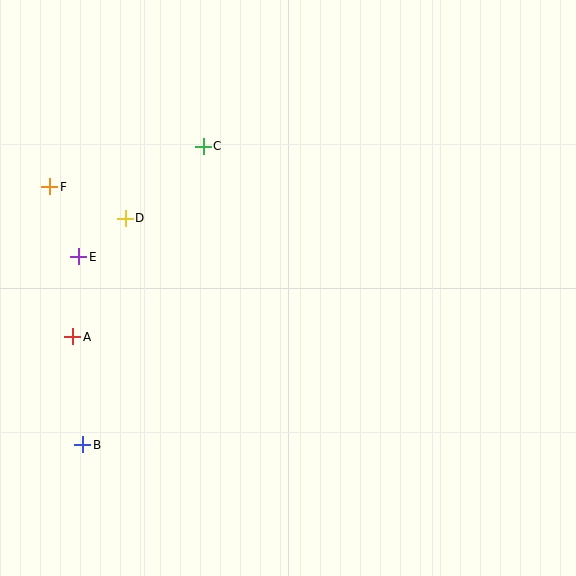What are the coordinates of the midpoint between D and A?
The midpoint between D and A is at (99, 277).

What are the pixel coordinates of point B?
Point B is at (83, 445).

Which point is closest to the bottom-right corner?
Point B is closest to the bottom-right corner.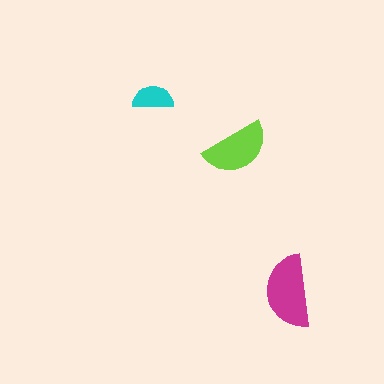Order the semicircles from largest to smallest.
the magenta one, the lime one, the cyan one.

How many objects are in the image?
There are 3 objects in the image.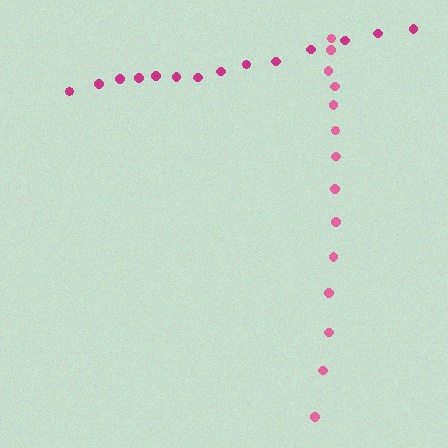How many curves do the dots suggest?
There are 2 distinct paths.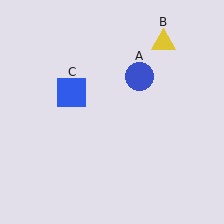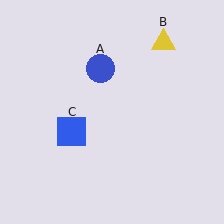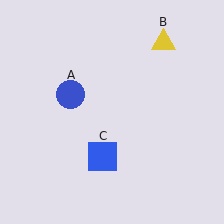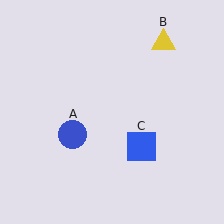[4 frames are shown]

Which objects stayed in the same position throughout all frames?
Yellow triangle (object B) remained stationary.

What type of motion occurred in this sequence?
The blue circle (object A), blue square (object C) rotated counterclockwise around the center of the scene.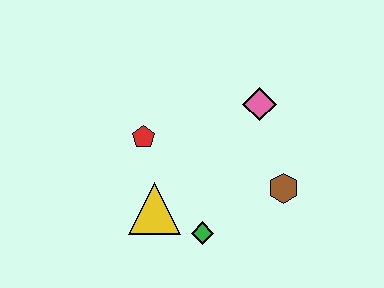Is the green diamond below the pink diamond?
Yes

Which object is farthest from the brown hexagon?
The red pentagon is farthest from the brown hexagon.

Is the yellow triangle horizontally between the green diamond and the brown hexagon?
No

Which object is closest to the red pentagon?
The yellow triangle is closest to the red pentagon.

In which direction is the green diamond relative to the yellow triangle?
The green diamond is to the right of the yellow triangle.